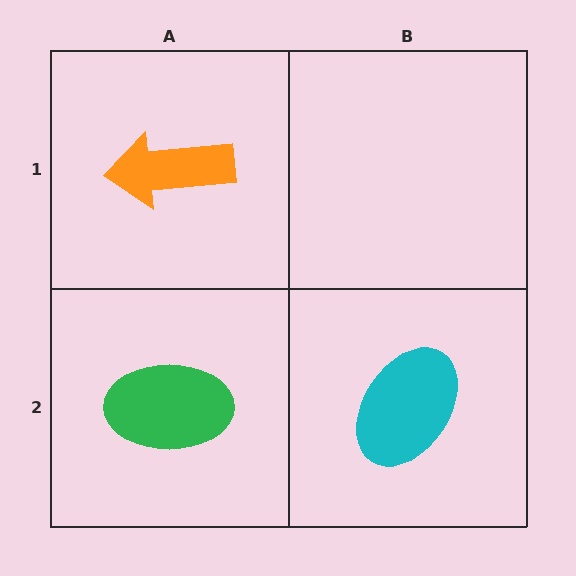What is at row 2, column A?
A green ellipse.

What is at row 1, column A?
An orange arrow.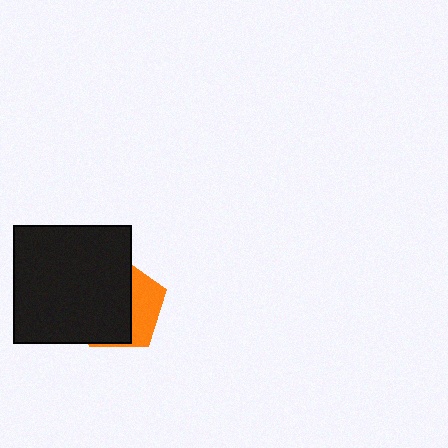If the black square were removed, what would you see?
You would see the complete orange pentagon.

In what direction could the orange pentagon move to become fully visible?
The orange pentagon could move right. That would shift it out from behind the black square entirely.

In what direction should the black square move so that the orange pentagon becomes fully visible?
The black square should move left. That is the shortest direction to clear the overlap and leave the orange pentagon fully visible.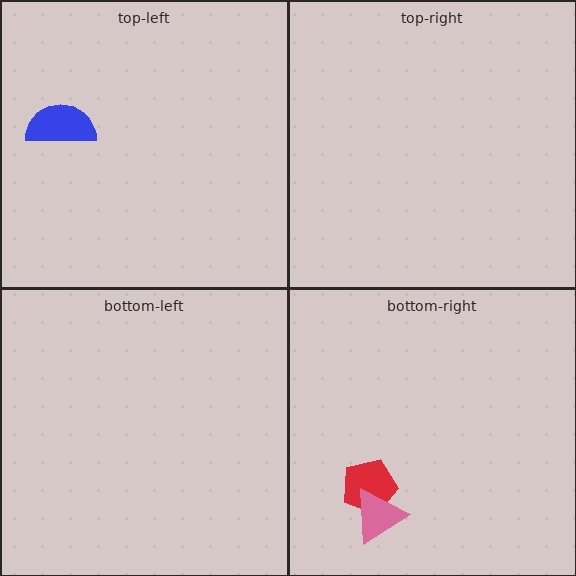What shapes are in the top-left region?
The blue semicircle.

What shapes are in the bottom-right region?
The red pentagon, the pink triangle.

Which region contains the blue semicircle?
The top-left region.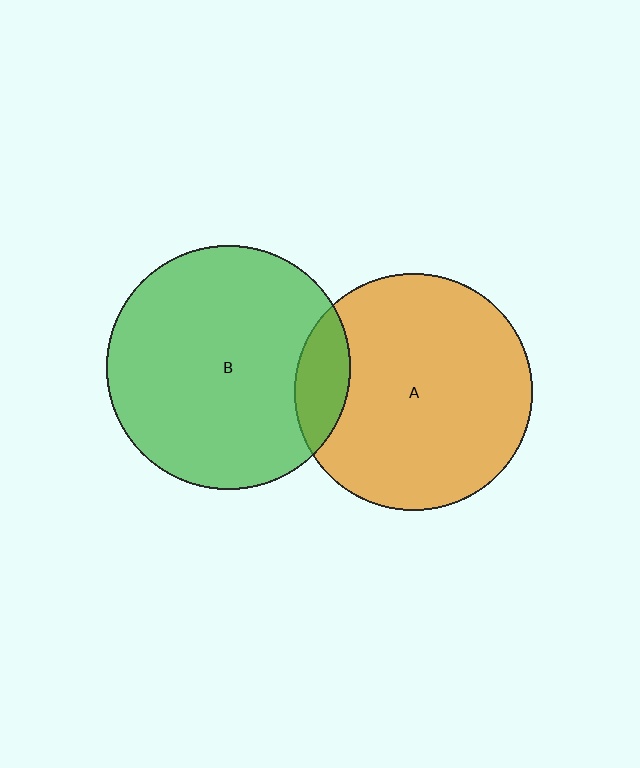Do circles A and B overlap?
Yes.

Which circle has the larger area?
Circle B (green).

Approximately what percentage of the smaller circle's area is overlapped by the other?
Approximately 15%.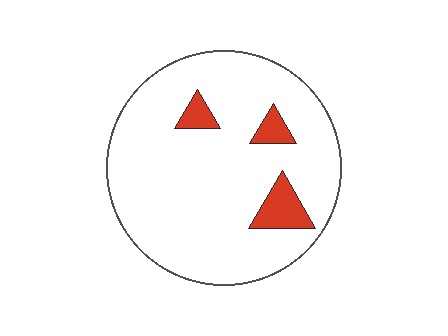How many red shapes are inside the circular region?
3.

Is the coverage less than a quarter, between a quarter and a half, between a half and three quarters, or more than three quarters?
Less than a quarter.